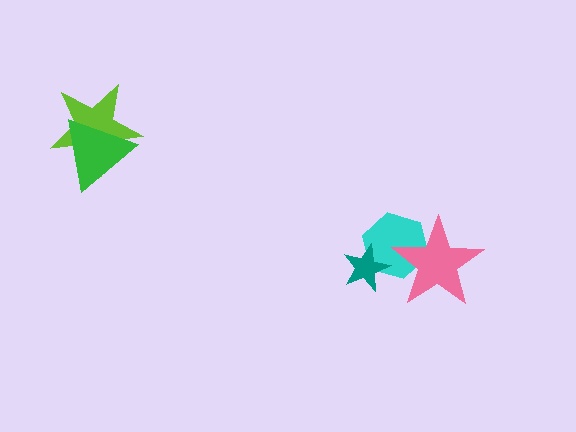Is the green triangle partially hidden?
No, no other shape covers it.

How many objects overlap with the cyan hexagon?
2 objects overlap with the cyan hexagon.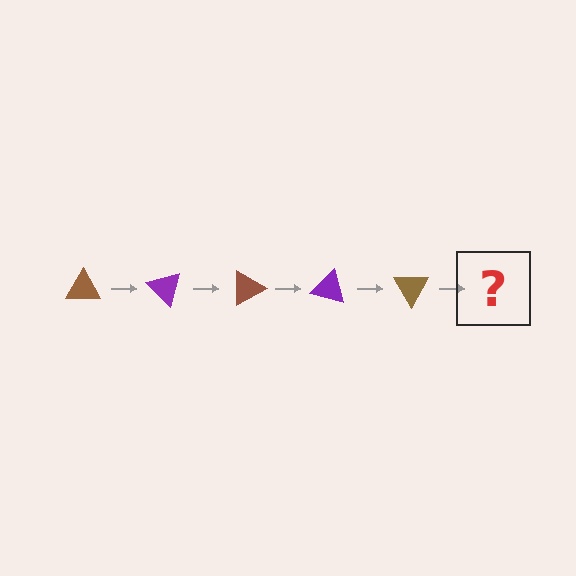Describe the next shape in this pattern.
It should be a purple triangle, rotated 225 degrees from the start.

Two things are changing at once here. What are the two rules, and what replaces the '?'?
The two rules are that it rotates 45 degrees each step and the color cycles through brown and purple. The '?' should be a purple triangle, rotated 225 degrees from the start.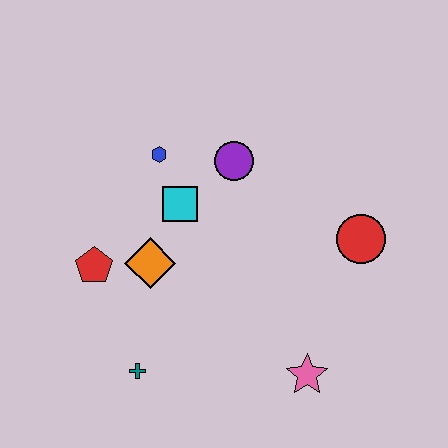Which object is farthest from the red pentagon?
The red circle is farthest from the red pentagon.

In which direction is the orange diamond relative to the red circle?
The orange diamond is to the left of the red circle.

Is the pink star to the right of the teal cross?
Yes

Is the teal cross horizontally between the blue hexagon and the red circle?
No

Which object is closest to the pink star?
The red circle is closest to the pink star.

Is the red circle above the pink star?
Yes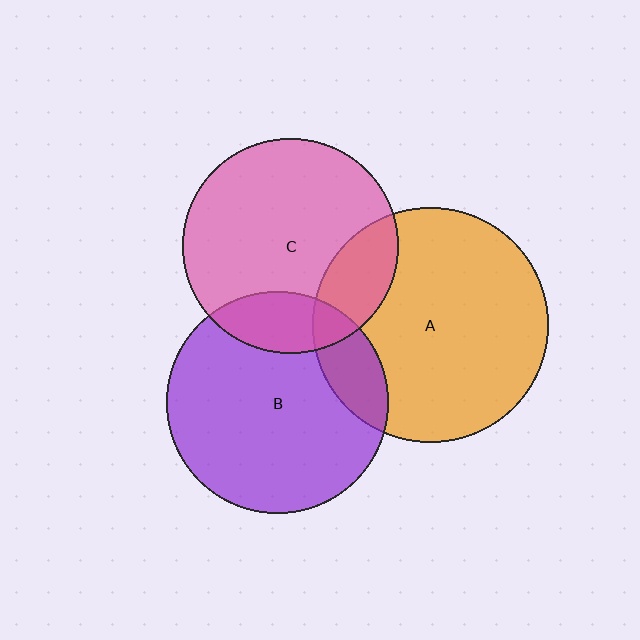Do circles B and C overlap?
Yes.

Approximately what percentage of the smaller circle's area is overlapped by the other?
Approximately 20%.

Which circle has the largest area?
Circle A (orange).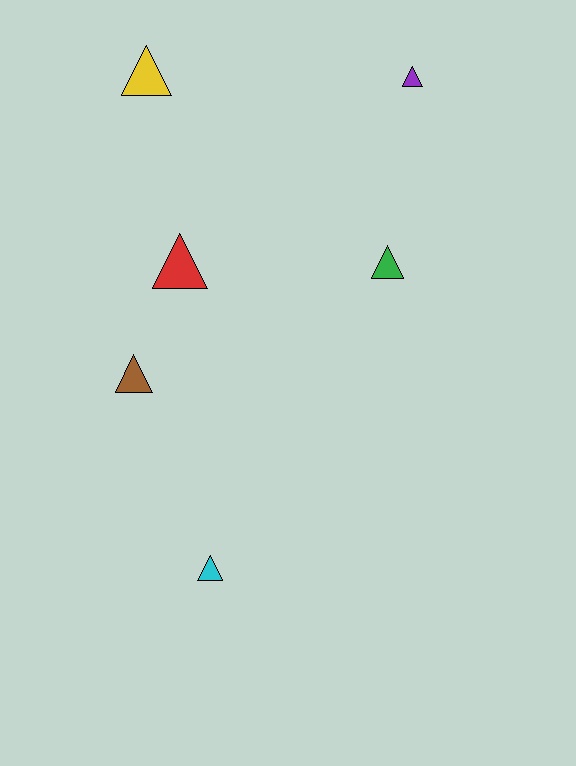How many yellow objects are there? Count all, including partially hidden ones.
There is 1 yellow object.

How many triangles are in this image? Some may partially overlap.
There are 6 triangles.